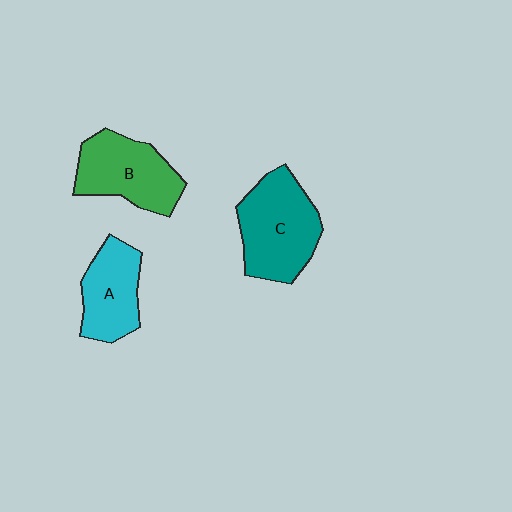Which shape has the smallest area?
Shape A (cyan).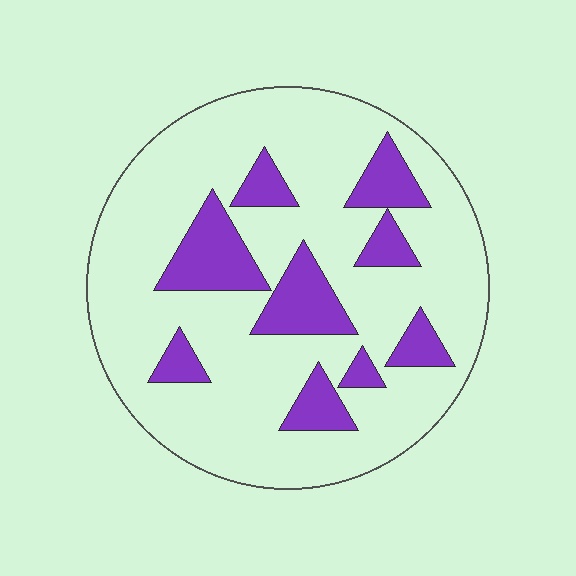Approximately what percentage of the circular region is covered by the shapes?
Approximately 20%.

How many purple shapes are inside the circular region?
9.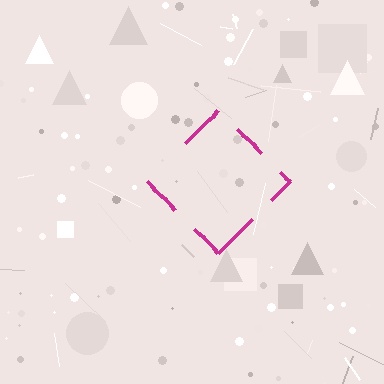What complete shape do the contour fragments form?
The contour fragments form a diamond.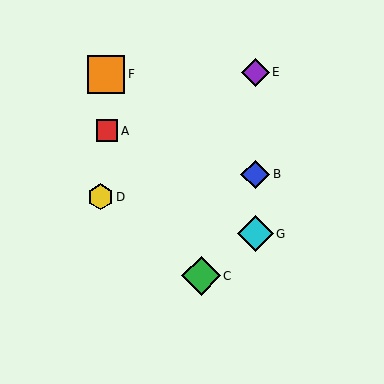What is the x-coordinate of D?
Object D is at x≈101.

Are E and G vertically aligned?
Yes, both are at x≈255.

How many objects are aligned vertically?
3 objects (B, E, G) are aligned vertically.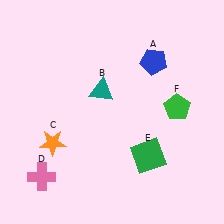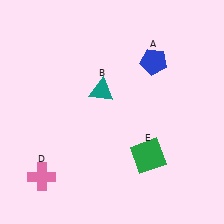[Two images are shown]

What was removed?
The green pentagon (F), the orange star (C) were removed in Image 2.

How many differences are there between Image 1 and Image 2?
There are 2 differences between the two images.